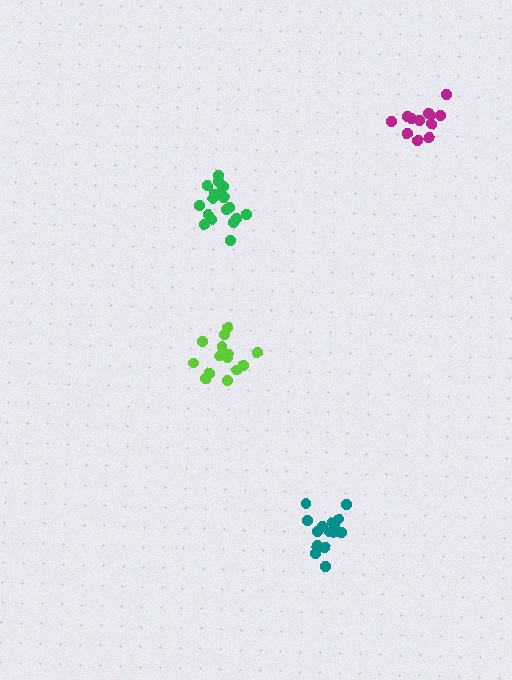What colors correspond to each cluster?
The clusters are colored: green, teal, lime, magenta.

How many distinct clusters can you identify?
There are 4 distinct clusters.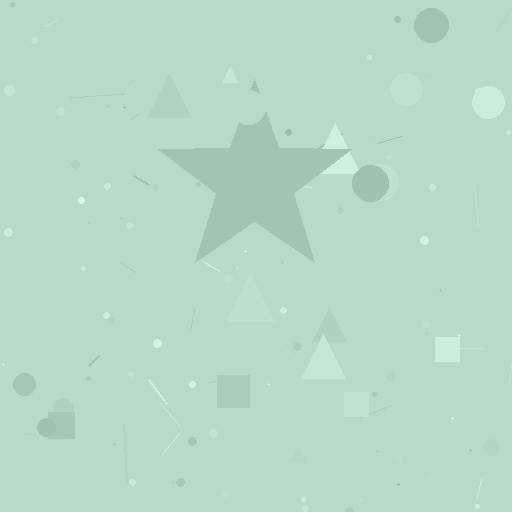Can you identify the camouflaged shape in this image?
The camouflaged shape is a star.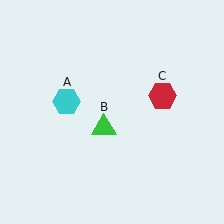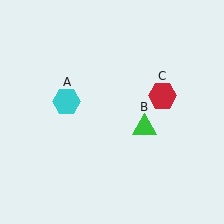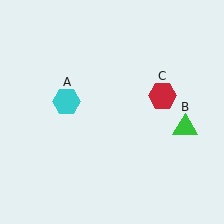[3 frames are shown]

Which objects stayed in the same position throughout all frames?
Cyan hexagon (object A) and red hexagon (object C) remained stationary.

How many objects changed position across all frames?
1 object changed position: green triangle (object B).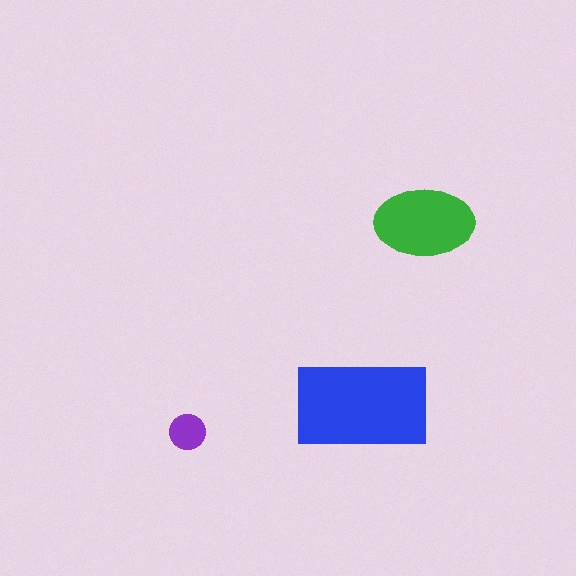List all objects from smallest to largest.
The purple circle, the green ellipse, the blue rectangle.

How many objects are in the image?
There are 3 objects in the image.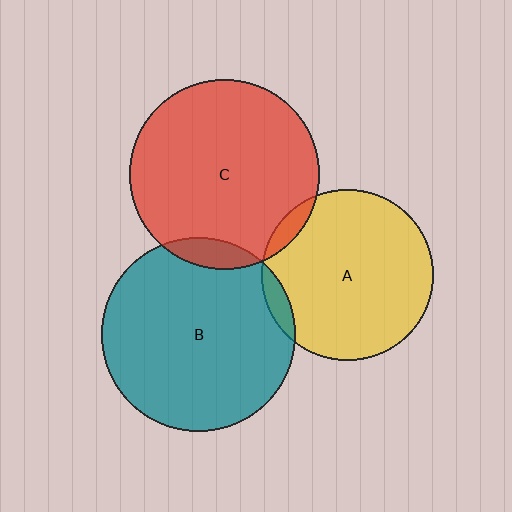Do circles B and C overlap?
Yes.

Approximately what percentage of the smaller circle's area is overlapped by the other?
Approximately 5%.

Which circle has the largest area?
Circle B (teal).